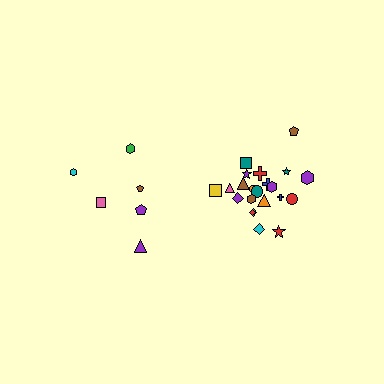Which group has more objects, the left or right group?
The right group.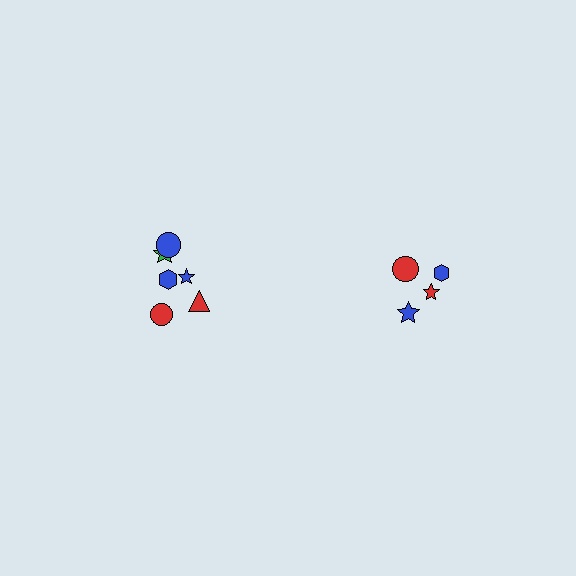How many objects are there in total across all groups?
There are 10 objects.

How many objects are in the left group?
There are 6 objects.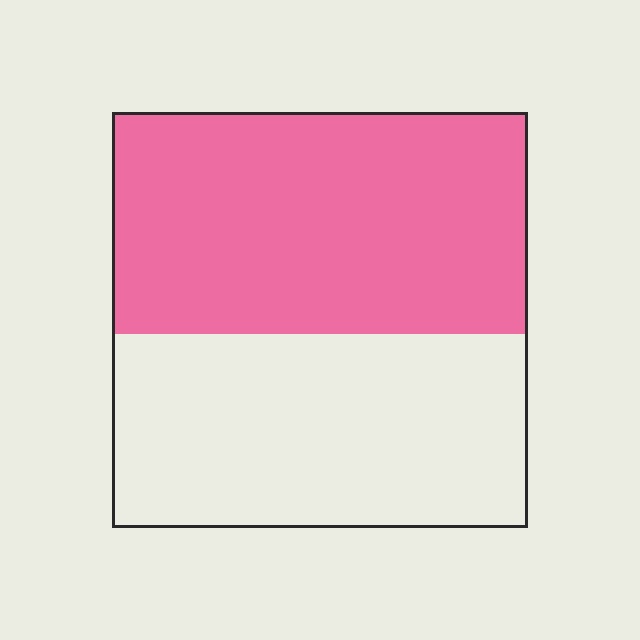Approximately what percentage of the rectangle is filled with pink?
Approximately 55%.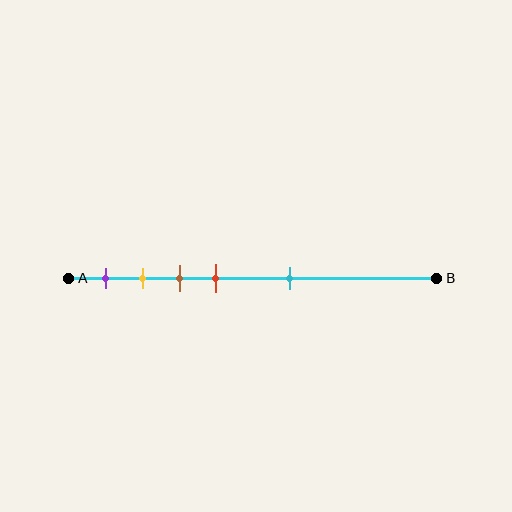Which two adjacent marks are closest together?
The yellow and brown marks are the closest adjacent pair.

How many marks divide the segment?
There are 5 marks dividing the segment.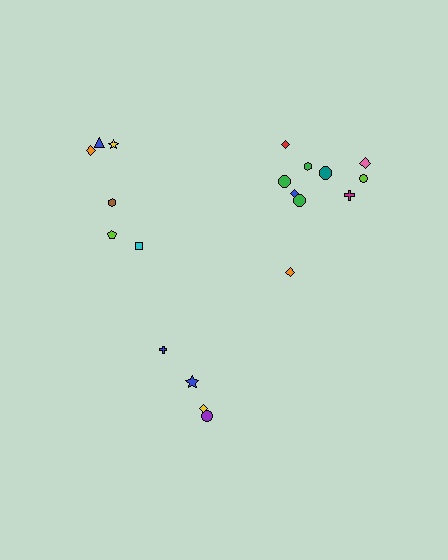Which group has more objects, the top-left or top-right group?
The top-right group.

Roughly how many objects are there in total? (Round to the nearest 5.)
Roughly 20 objects in total.